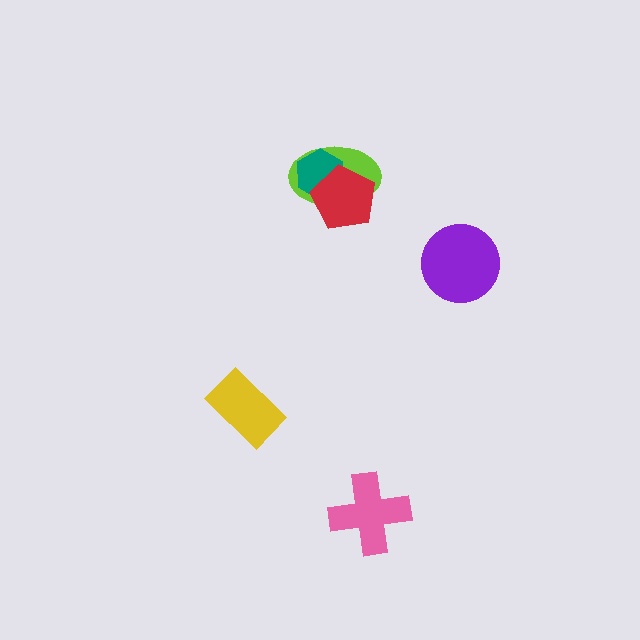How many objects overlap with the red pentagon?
2 objects overlap with the red pentagon.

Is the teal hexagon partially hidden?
Yes, it is partially covered by another shape.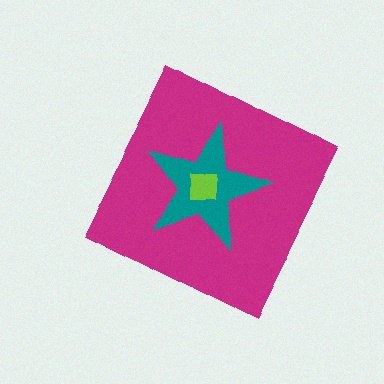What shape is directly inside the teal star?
The lime square.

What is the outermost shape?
The magenta diamond.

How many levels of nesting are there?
3.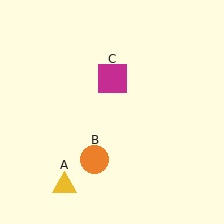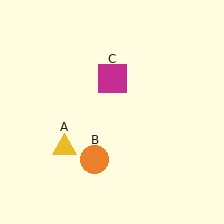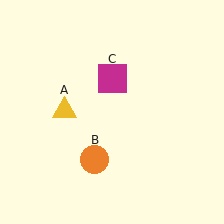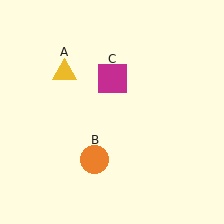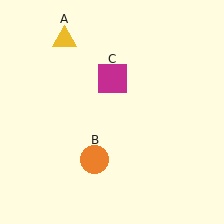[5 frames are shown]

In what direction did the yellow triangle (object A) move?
The yellow triangle (object A) moved up.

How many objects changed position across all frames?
1 object changed position: yellow triangle (object A).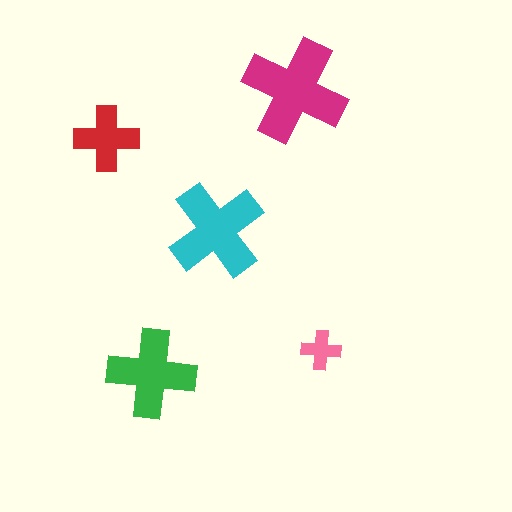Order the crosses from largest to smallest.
the magenta one, the cyan one, the green one, the red one, the pink one.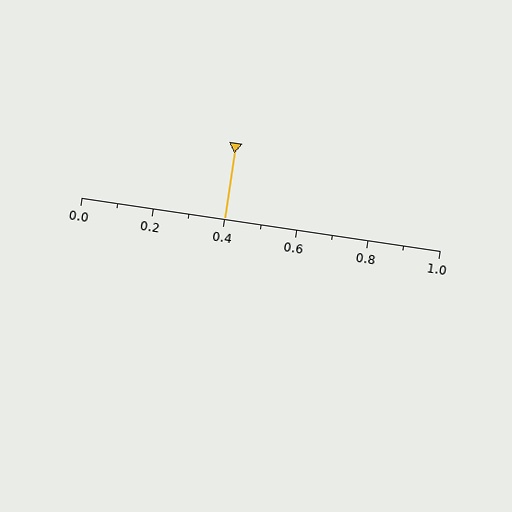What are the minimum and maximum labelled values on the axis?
The axis runs from 0.0 to 1.0.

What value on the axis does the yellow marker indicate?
The marker indicates approximately 0.4.